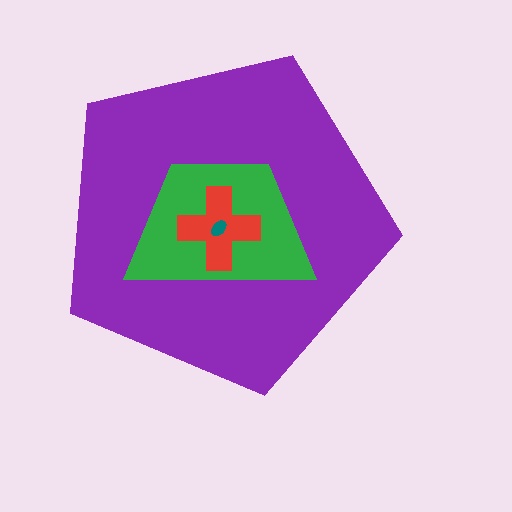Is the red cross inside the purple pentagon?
Yes.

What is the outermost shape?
The purple pentagon.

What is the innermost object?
The teal ellipse.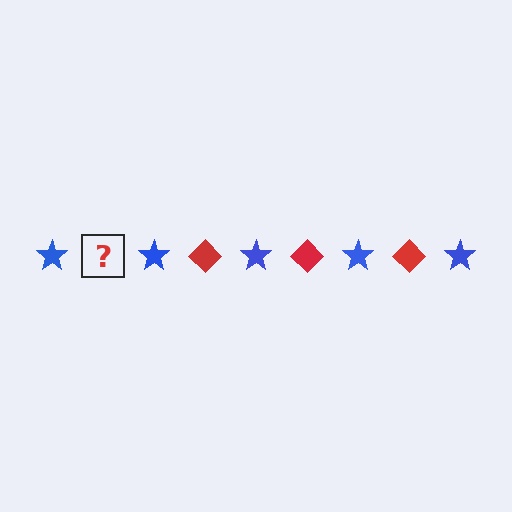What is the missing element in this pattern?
The missing element is a red diamond.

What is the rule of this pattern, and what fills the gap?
The rule is that the pattern alternates between blue star and red diamond. The gap should be filled with a red diamond.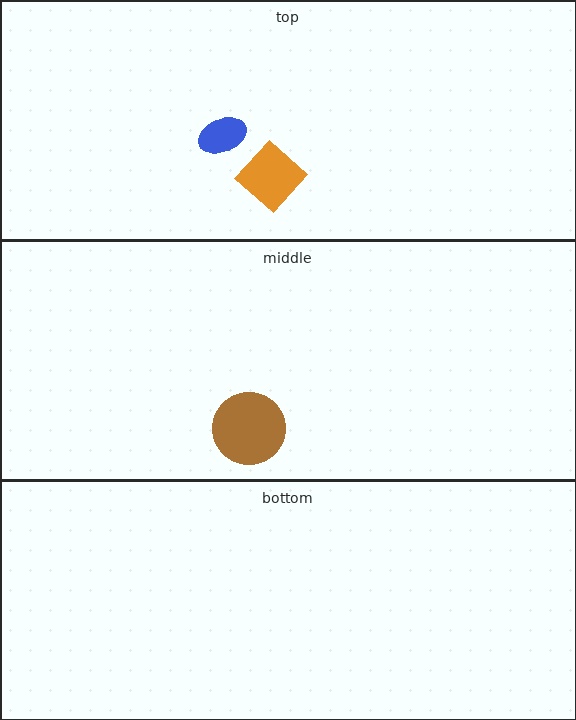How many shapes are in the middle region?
1.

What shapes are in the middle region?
The brown circle.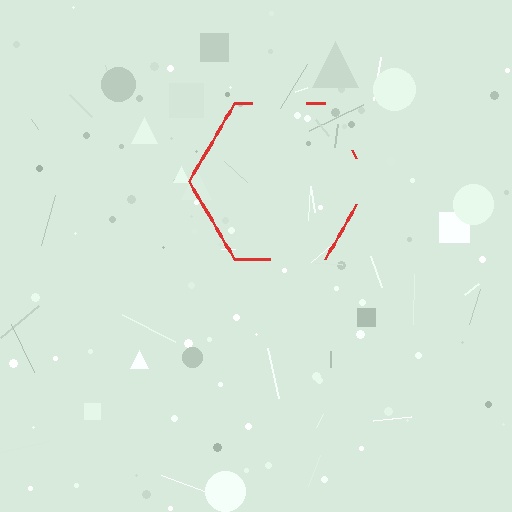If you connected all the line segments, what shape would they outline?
They would outline a hexagon.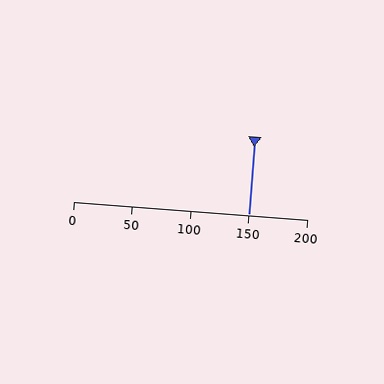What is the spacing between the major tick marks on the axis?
The major ticks are spaced 50 apart.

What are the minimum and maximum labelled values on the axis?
The axis runs from 0 to 200.